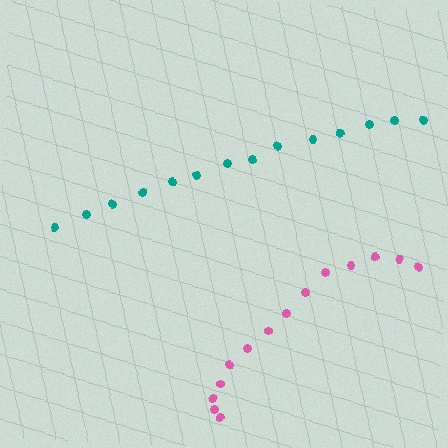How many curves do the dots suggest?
There are 2 distinct paths.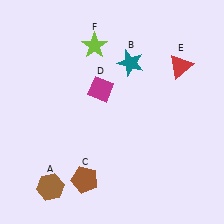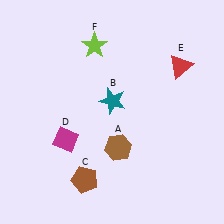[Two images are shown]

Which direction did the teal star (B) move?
The teal star (B) moved down.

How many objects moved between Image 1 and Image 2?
3 objects moved between the two images.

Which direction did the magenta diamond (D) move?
The magenta diamond (D) moved down.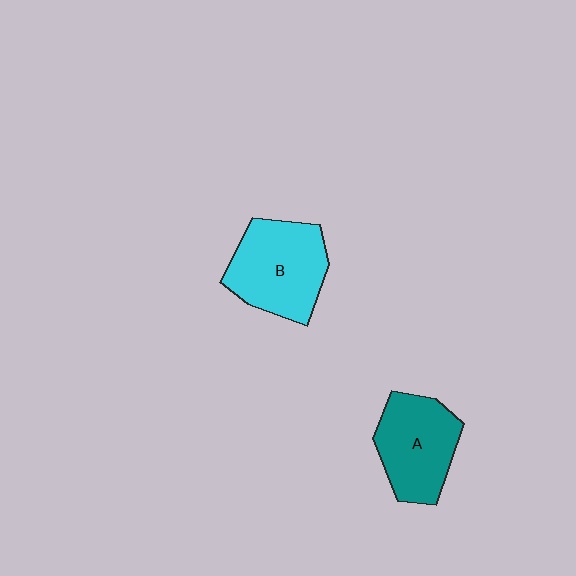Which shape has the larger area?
Shape B (cyan).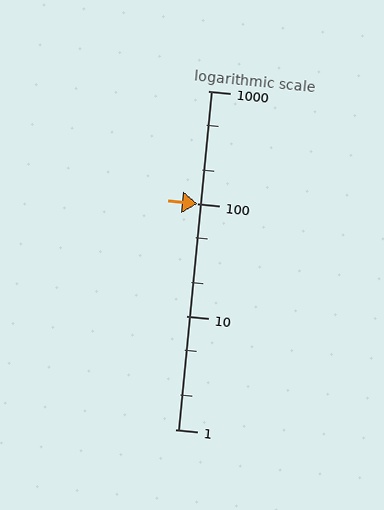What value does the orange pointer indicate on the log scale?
The pointer indicates approximately 100.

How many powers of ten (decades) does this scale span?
The scale spans 3 decades, from 1 to 1000.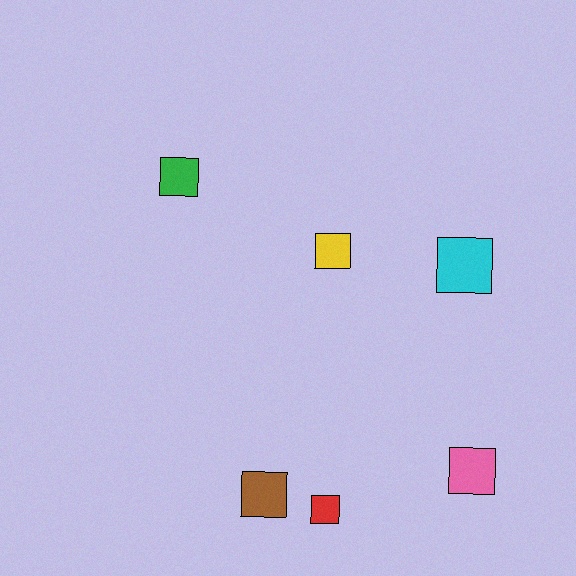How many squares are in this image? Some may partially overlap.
There are 6 squares.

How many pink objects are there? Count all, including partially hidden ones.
There is 1 pink object.